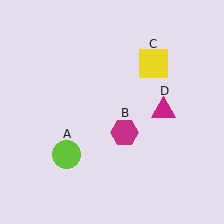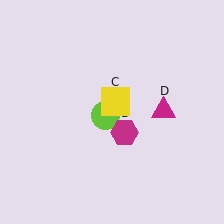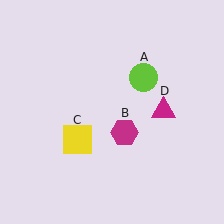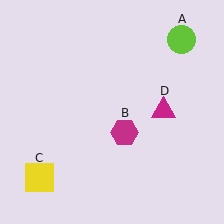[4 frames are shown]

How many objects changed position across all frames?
2 objects changed position: lime circle (object A), yellow square (object C).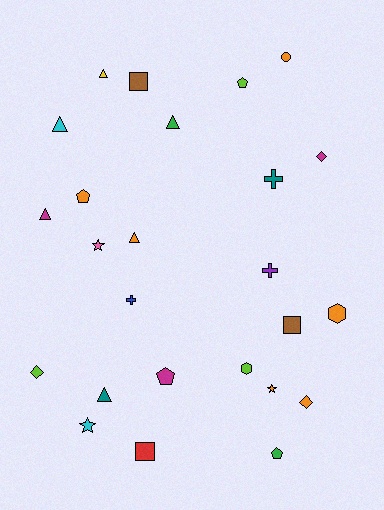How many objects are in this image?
There are 25 objects.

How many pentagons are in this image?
There are 4 pentagons.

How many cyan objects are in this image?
There are 2 cyan objects.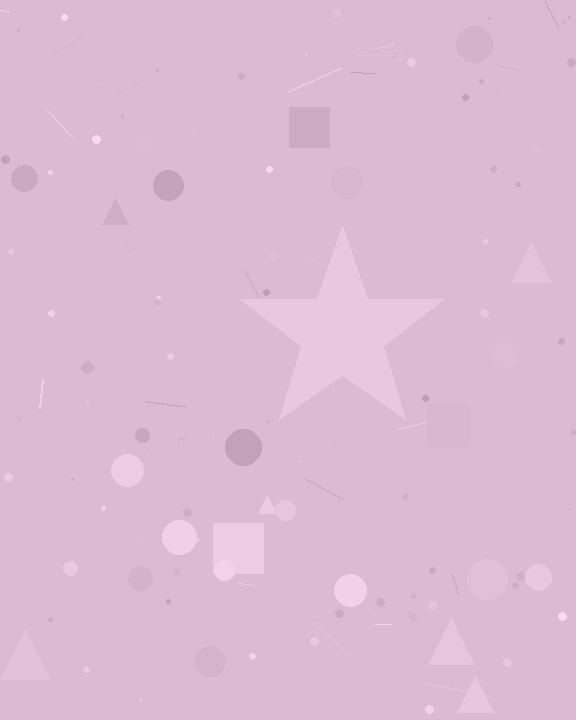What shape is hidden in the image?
A star is hidden in the image.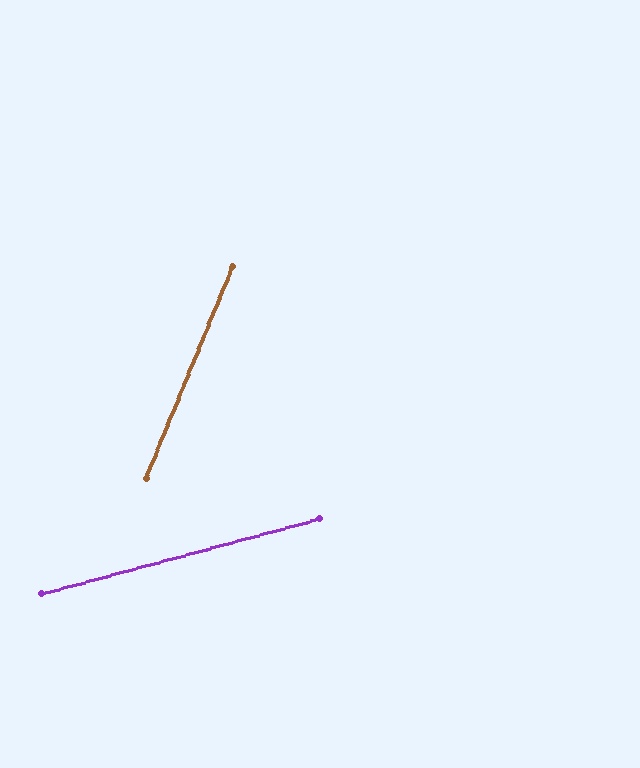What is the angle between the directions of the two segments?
Approximately 53 degrees.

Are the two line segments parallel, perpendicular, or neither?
Neither parallel nor perpendicular — they differ by about 53°.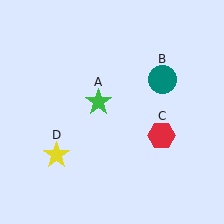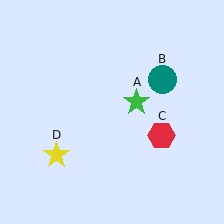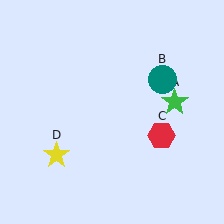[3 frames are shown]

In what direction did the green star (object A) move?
The green star (object A) moved right.